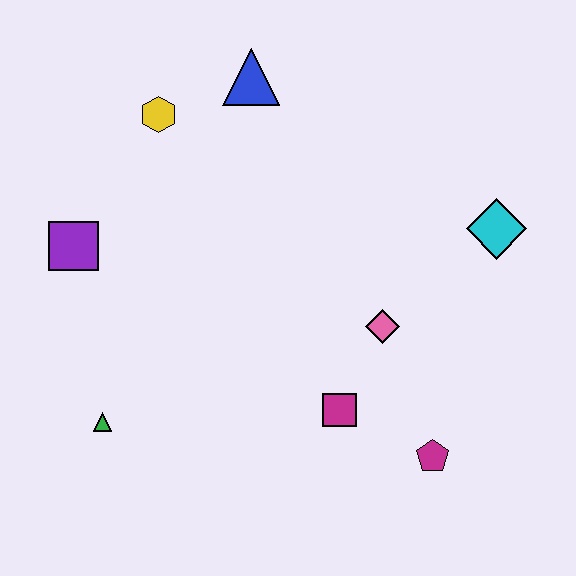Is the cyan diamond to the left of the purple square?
No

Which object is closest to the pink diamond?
The magenta square is closest to the pink diamond.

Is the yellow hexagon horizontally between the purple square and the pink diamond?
Yes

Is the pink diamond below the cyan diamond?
Yes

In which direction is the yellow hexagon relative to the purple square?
The yellow hexagon is above the purple square.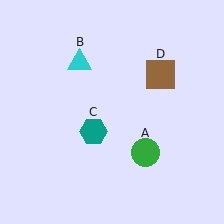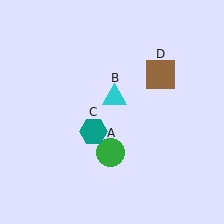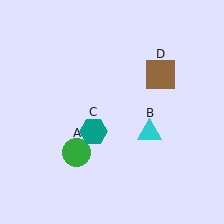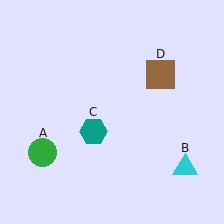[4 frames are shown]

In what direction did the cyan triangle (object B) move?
The cyan triangle (object B) moved down and to the right.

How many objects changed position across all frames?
2 objects changed position: green circle (object A), cyan triangle (object B).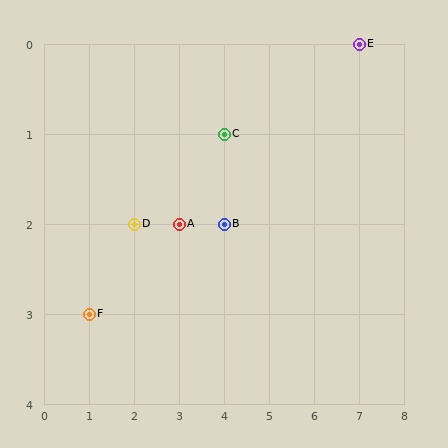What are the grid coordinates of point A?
Point A is at grid coordinates (3, 2).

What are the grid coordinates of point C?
Point C is at grid coordinates (4, 1).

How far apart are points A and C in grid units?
Points A and C are 1 column and 1 row apart (about 1.4 grid units diagonally).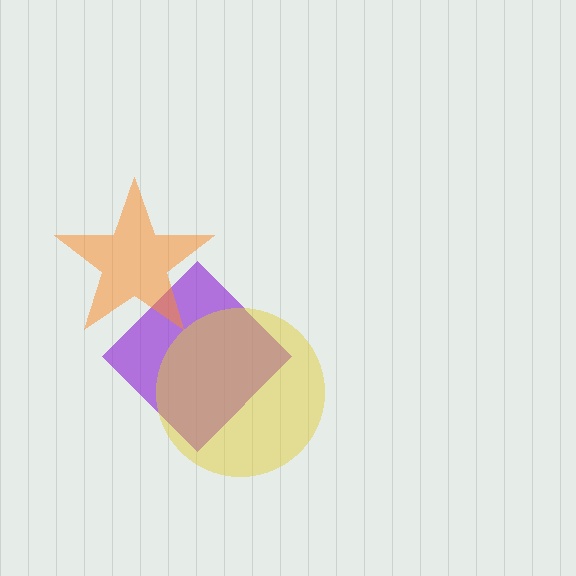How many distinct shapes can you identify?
There are 3 distinct shapes: a purple diamond, a yellow circle, an orange star.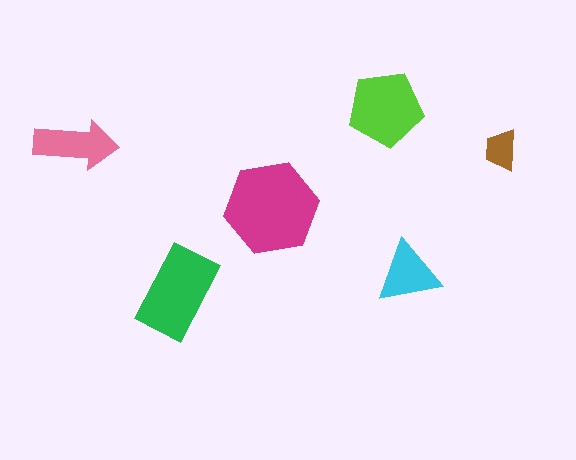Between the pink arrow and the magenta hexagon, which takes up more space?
The magenta hexagon.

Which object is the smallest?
The brown trapezoid.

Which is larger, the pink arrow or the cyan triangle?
The pink arrow.